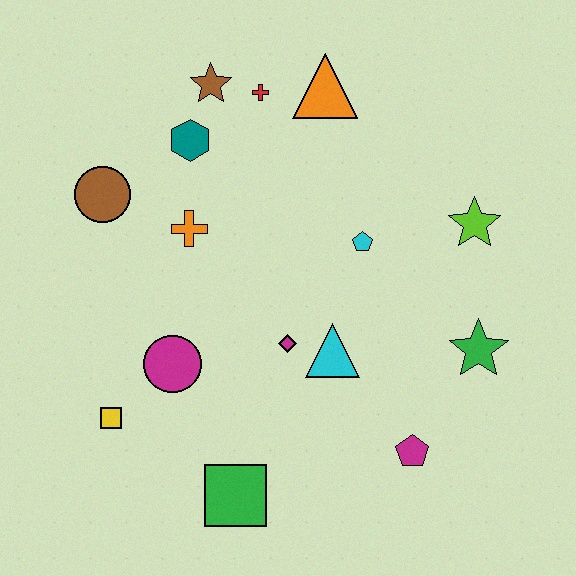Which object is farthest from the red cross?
The green square is farthest from the red cross.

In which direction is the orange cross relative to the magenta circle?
The orange cross is above the magenta circle.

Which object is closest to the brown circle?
The orange cross is closest to the brown circle.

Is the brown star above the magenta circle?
Yes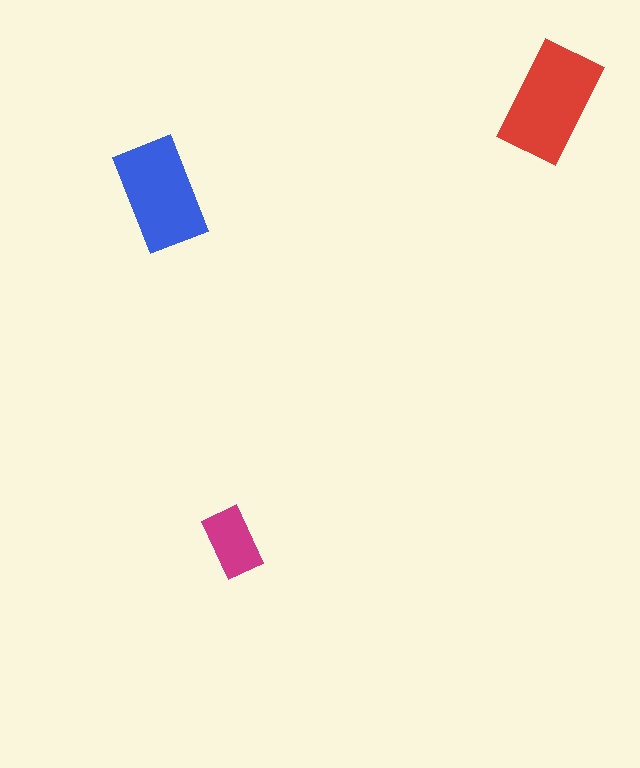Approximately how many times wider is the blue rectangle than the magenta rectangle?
About 1.5 times wider.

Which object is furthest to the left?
The blue rectangle is leftmost.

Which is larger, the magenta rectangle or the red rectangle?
The red one.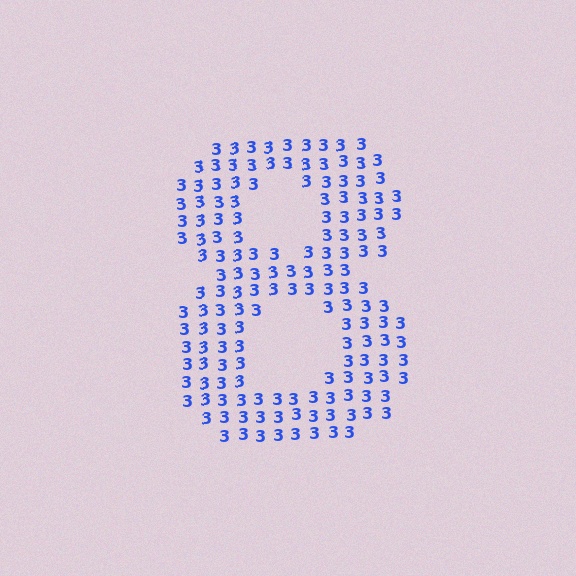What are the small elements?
The small elements are digit 3's.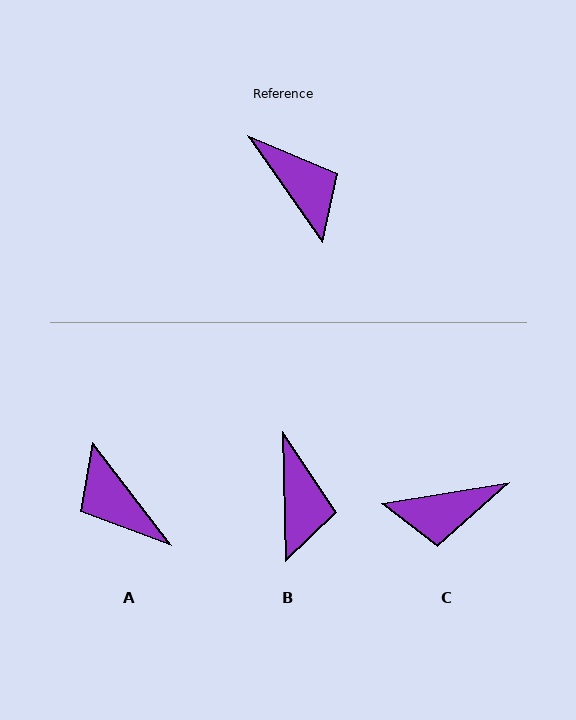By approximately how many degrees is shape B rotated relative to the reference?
Approximately 34 degrees clockwise.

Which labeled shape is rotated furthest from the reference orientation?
A, about 178 degrees away.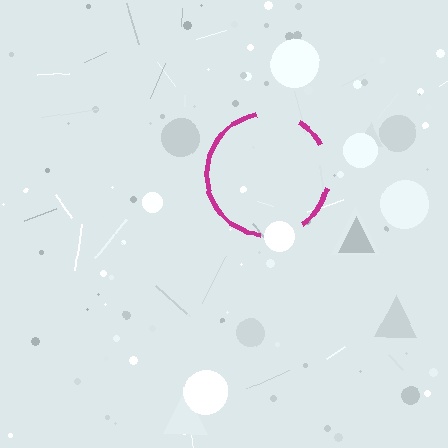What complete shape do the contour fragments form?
The contour fragments form a circle.